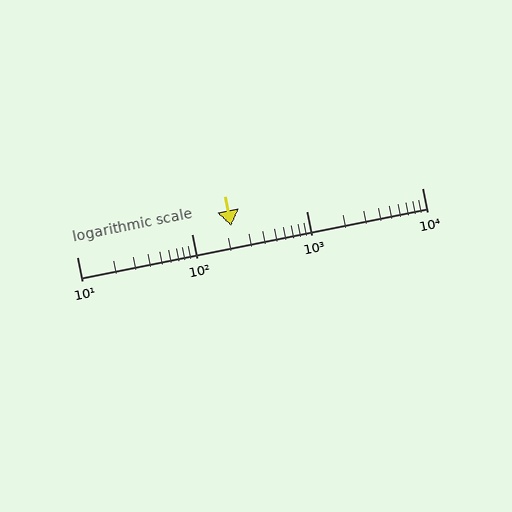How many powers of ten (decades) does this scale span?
The scale spans 3 decades, from 10 to 10000.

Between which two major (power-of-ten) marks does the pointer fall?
The pointer is between 100 and 1000.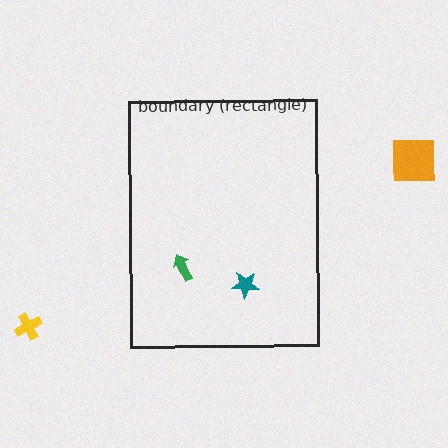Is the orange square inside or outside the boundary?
Outside.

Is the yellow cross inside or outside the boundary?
Outside.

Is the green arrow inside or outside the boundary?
Inside.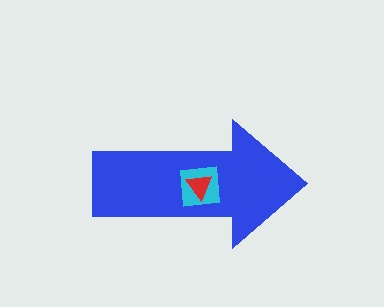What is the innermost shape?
The red triangle.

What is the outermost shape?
The blue arrow.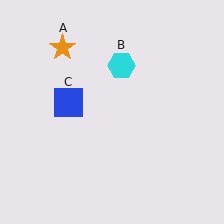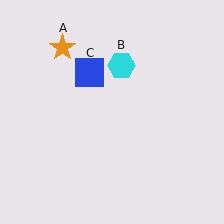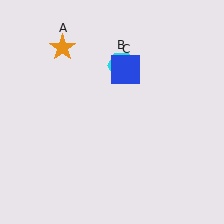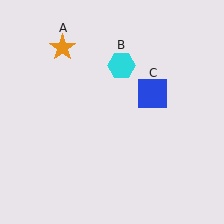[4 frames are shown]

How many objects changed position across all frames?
1 object changed position: blue square (object C).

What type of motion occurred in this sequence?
The blue square (object C) rotated clockwise around the center of the scene.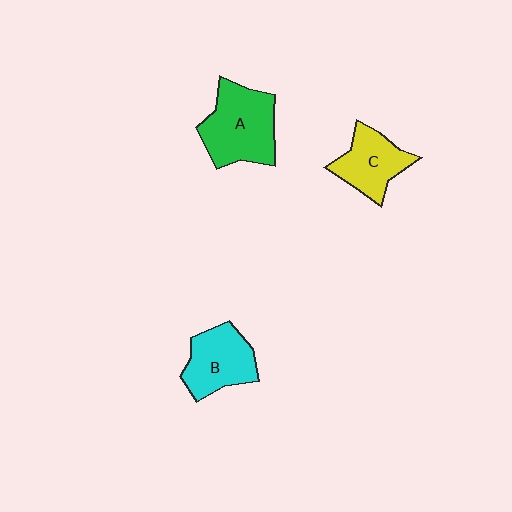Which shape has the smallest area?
Shape C (yellow).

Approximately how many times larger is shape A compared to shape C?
Approximately 1.4 times.